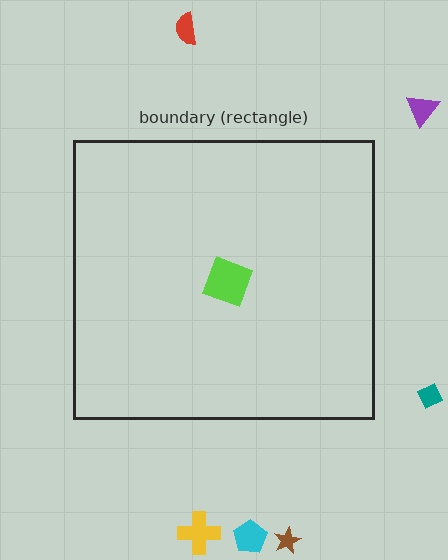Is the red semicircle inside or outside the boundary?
Outside.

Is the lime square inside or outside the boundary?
Inside.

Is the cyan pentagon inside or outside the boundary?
Outside.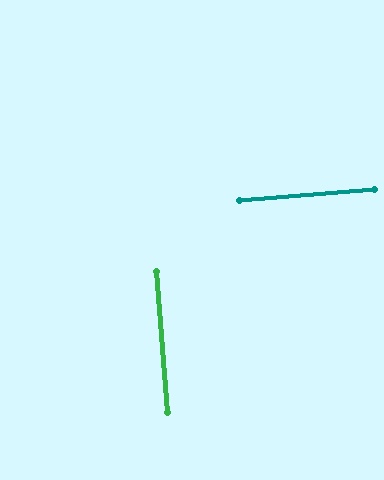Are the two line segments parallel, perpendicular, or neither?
Perpendicular — they meet at approximately 90°.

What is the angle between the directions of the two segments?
Approximately 90 degrees.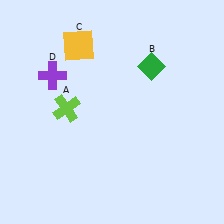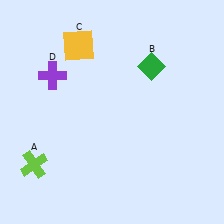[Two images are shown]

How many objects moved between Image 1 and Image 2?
1 object moved between the two images.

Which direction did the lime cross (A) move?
The lime cross (A) moved down.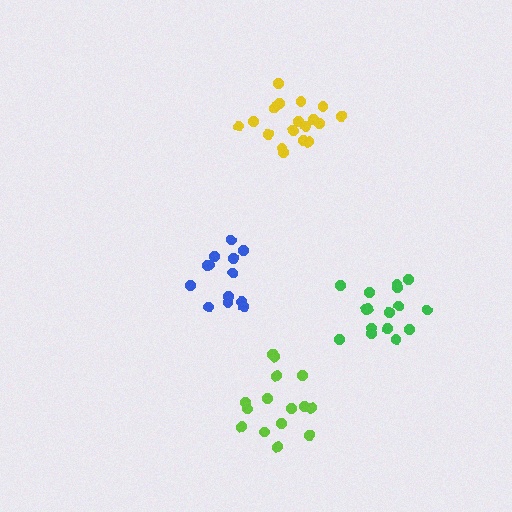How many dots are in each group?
Group 1: 13 dots, Group 2: 18 dots, Group 3: 15 dots, Group 4: 16 dots (62 total).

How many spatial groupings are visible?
There are 4 spatial groupings.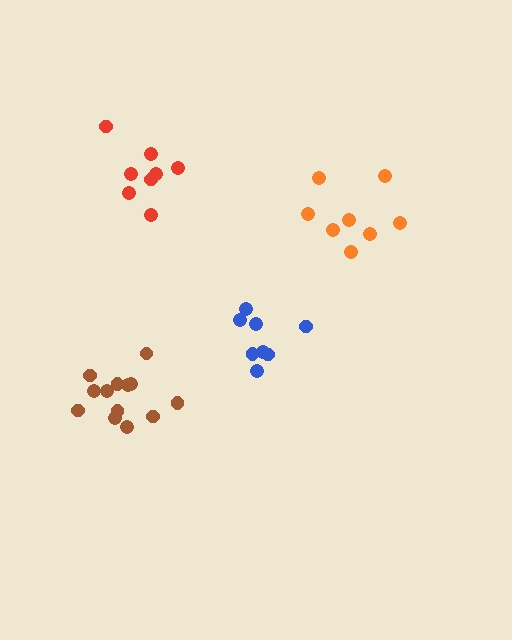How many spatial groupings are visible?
There are 4 spatial groupings.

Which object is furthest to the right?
The orange cluster is rightmost.